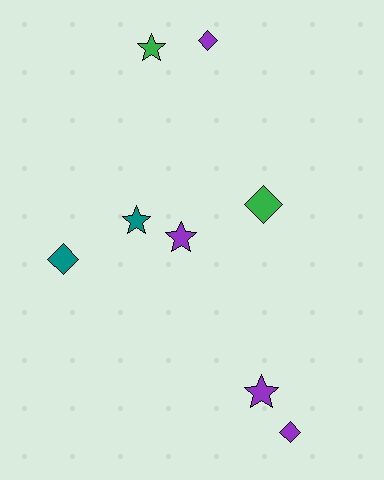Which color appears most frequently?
Purple, with 4 objects.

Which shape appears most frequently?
Star, with 4 objects.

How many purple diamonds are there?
There are 2 purple diamonds.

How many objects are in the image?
There are 8 objects.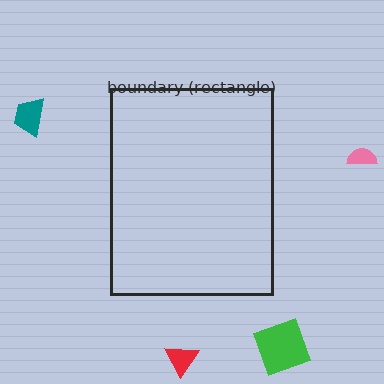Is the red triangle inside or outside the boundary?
Outside.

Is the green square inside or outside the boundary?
Outside.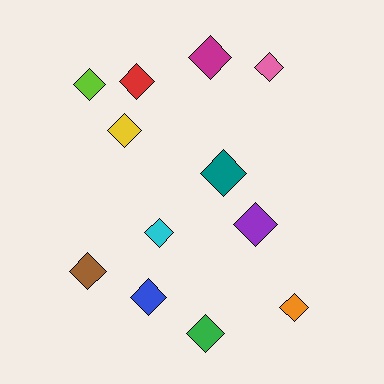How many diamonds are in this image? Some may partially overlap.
There are 12 diamonds.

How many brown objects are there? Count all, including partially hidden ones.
There is 1 brown object.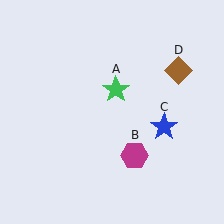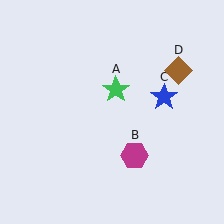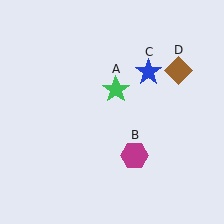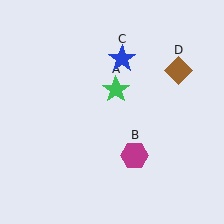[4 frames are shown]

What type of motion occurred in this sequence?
The blue star (object C) rotated counterclockwise around the center of the scene.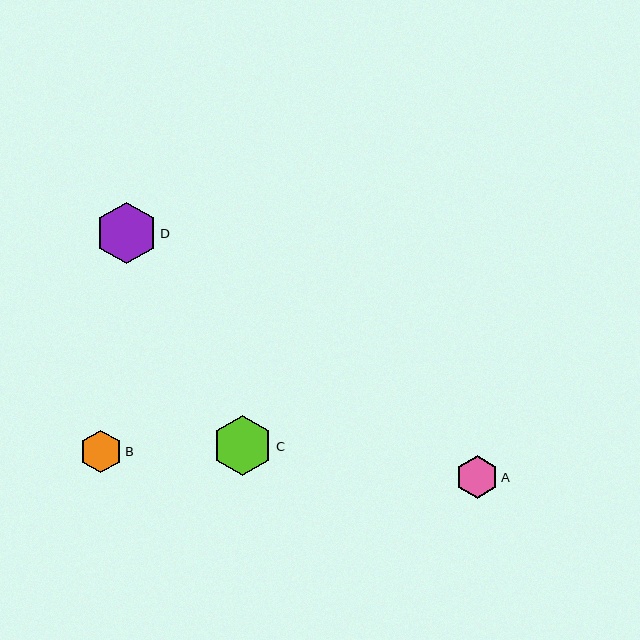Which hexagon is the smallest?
Hexagon B is the smallest with a size of approximately 43 pixels.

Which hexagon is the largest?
Hexagon D is the largest with a size of approximately 62 pixels.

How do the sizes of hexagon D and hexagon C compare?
Hexagon D and hexagon C are approximately the same size.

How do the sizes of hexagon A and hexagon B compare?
Hexagon A and hexagon B are approximately the same size.